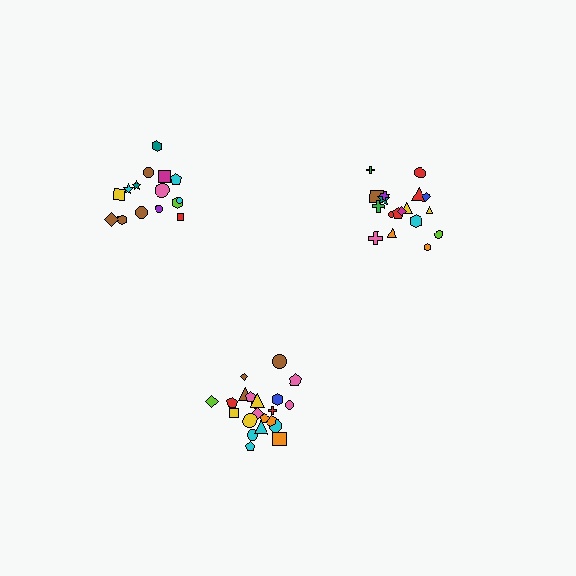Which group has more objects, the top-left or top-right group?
The top-right group.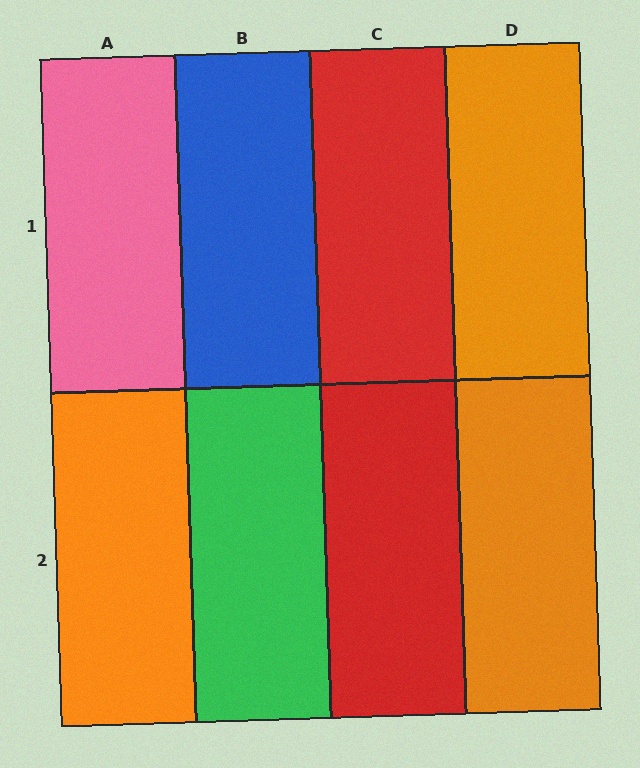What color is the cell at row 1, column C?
Red.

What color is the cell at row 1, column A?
Pink.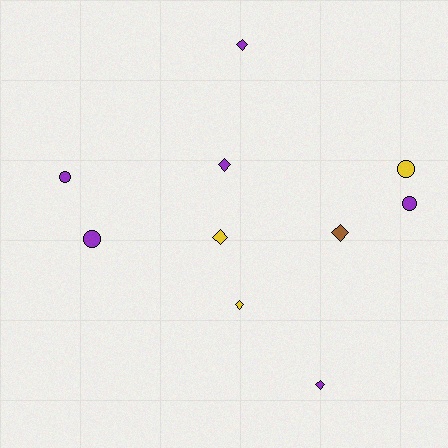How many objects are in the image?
There are 10 objects.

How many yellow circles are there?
There is 1 yellow circle.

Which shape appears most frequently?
Diamond, with 6 objects.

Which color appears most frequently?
Purple, with 6 objects.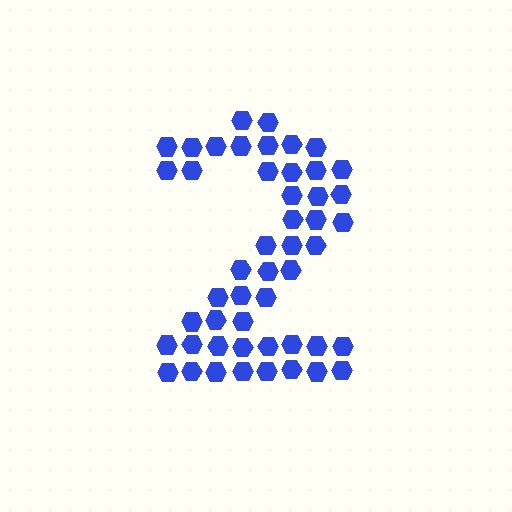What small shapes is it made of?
It is made of small hexagons.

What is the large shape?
The large shape is the digit 2.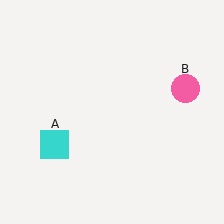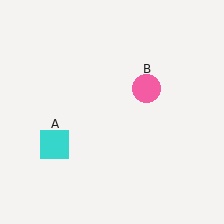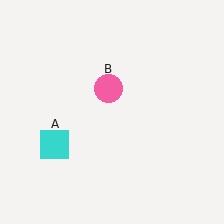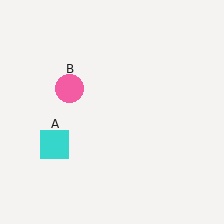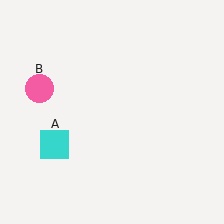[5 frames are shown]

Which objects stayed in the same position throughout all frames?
Cyan square (object A) remained stationary.